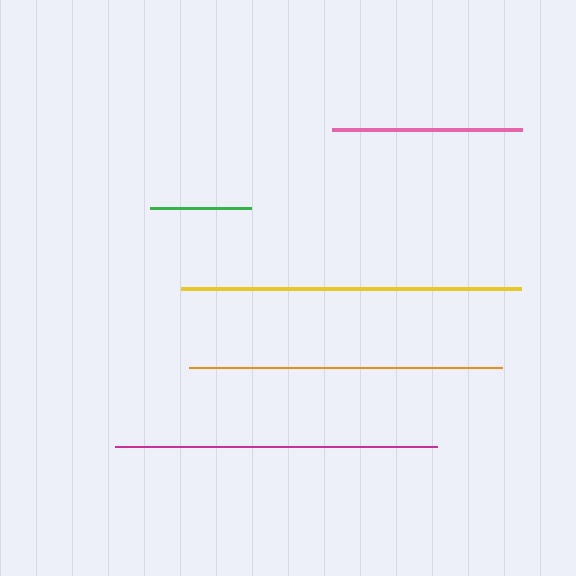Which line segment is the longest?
The yellow line is the longest at approximately 340 pixels.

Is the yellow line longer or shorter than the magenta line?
The yellow line is longer than the magenta line.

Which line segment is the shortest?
The green line is the shortest at approximately 101 pixels.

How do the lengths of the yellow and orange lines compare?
The yellow and orange lines are approximately the same length.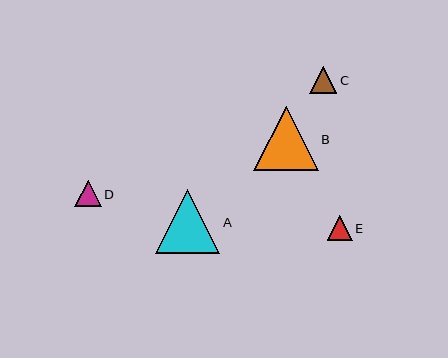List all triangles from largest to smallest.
From largest to smallest: B, A, C, D, E.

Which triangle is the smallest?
Triangle E is the smallest with a size of approximately 25 pixels.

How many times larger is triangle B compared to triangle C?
Triangle B is approximately 2.4 times the size of triangle C.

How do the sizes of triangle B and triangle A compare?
Triangle B and triangle A are approximately the same size.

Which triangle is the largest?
Triangle B is the largest with a size of approximately 65 pixels.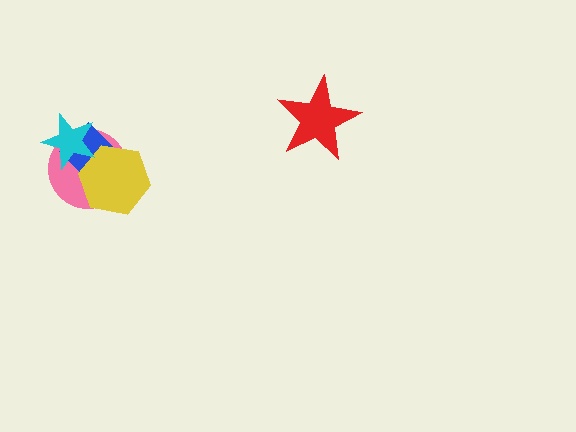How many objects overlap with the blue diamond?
3 objects overlap with the blue diamond.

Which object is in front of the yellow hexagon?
The cyan star is in front of the yellow hexagon.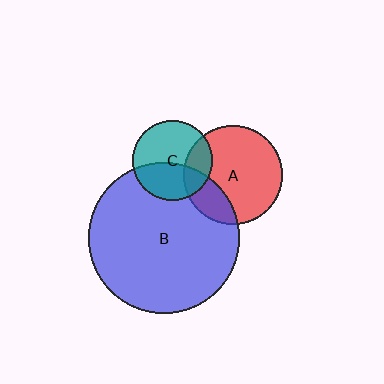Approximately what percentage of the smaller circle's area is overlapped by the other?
Approximately 40%.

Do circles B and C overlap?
Yes.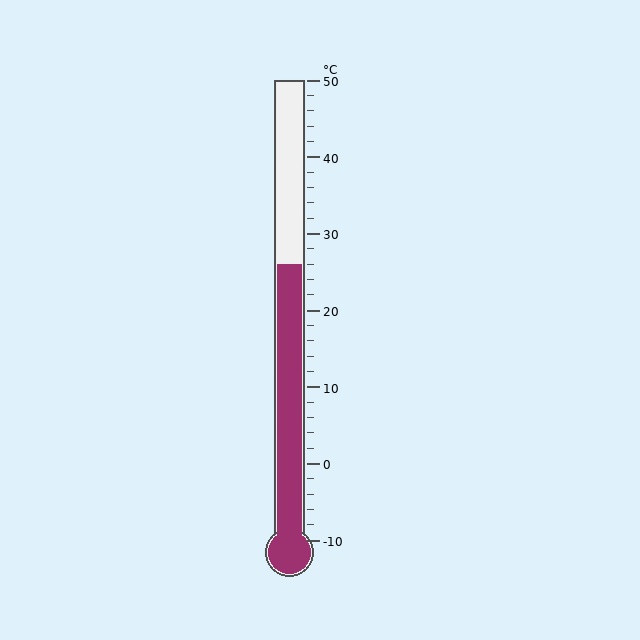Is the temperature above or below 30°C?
The temperature is below 30°C.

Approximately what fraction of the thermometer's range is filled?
The thermometer is filled to approximately 60% of its range.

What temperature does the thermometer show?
The thermometer shows approximately 26°C.